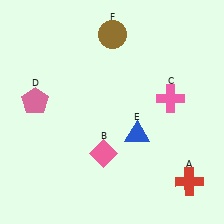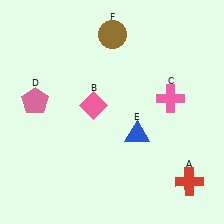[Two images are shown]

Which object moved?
The pink diamond (B) moved up.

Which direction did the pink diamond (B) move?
The pink diamond (B) moved up.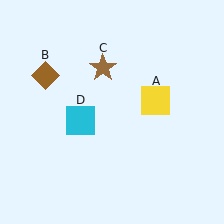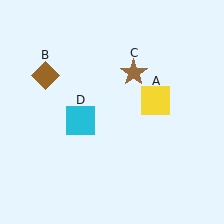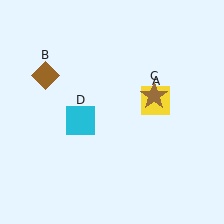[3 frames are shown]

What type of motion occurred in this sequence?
The brown star (object C) rotated clockwise around the center of the scene.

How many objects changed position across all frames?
1 object changed position: brown star (object C).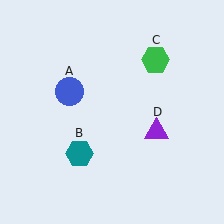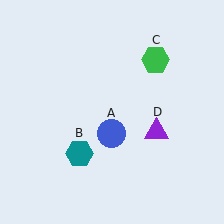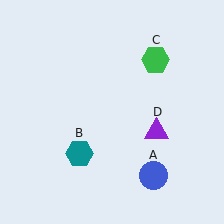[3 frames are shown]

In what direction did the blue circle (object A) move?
The blue circle (object A) moved down and to the right.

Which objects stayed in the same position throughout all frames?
Teal hexagon (object B) and green hexagon (object C) and purple triangle (object D) remained stationary.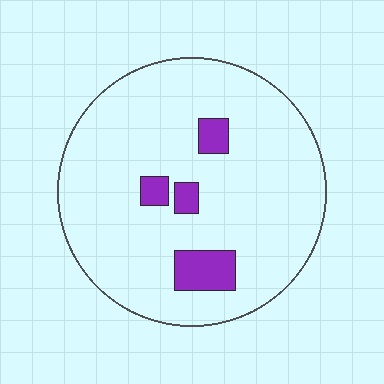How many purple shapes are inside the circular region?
4.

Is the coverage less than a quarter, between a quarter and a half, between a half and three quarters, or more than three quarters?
Less than a quarter.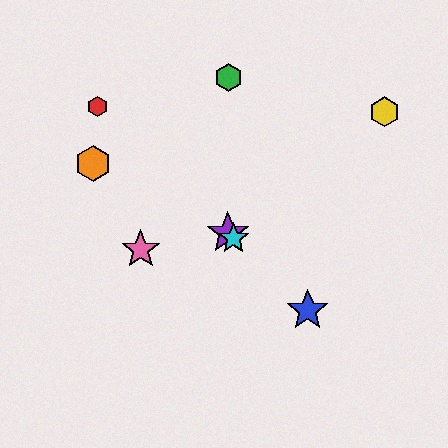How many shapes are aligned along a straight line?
4 shapes (the red hexagon, the blue star, the purple star, the cyan star) are aligned along a straight line.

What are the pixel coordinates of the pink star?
The pink star is at (141, 249).